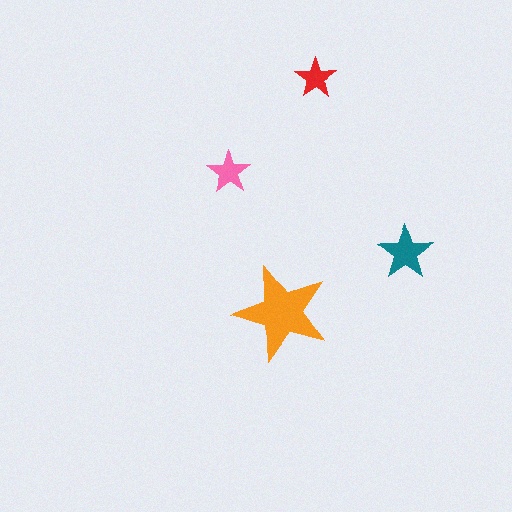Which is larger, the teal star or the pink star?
The teal one.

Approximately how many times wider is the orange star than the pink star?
About 2 times wider.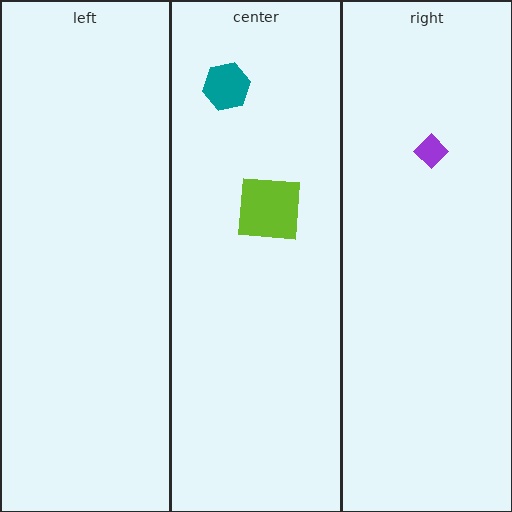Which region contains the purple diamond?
The right region.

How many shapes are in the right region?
1.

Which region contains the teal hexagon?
The center region.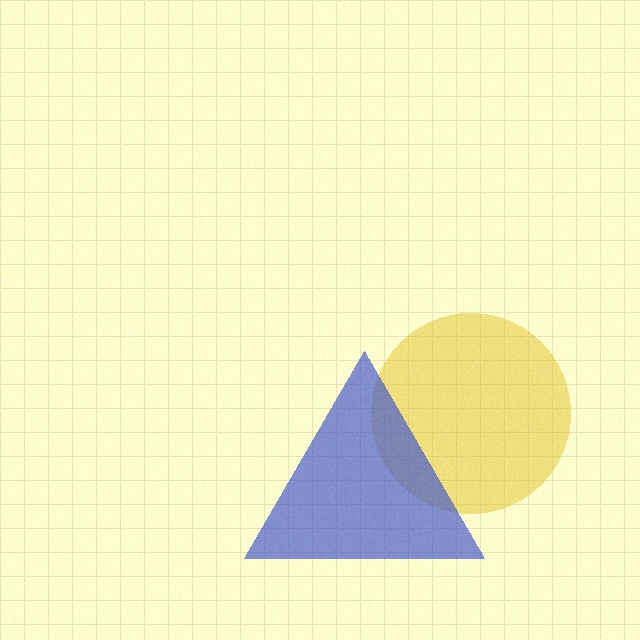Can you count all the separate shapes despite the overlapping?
Yes, there are 2 separate shapes.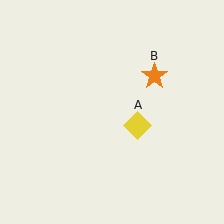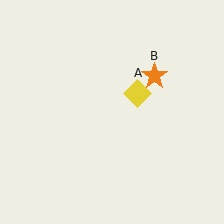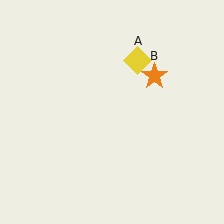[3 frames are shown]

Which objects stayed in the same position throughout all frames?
Orange star (object B) remained stationary.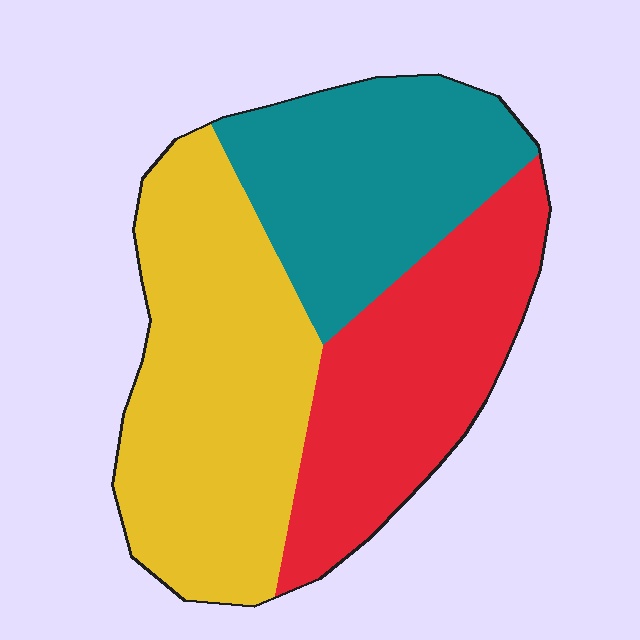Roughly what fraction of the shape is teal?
Teal takes up about one quarter (1/4) of the shape.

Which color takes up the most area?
Yellow, at roughly 40%.